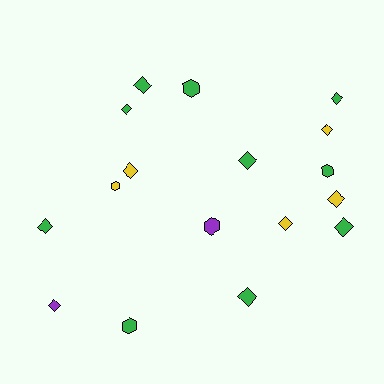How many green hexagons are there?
There are 3 green hexagons.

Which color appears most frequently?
Green, with 10 objects.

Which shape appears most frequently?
Diamond, with 12 objects.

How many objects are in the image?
There are 17 objects.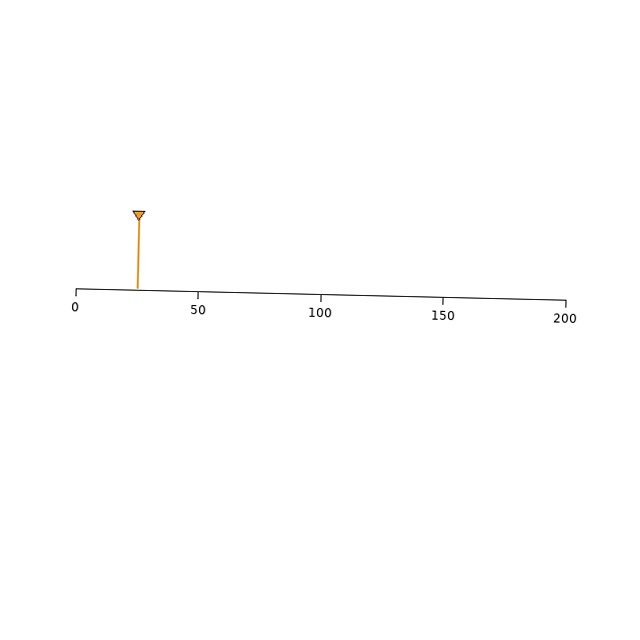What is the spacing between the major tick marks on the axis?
The major ticks are spaced 50 apart.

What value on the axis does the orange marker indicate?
The marker indicates approximately 25.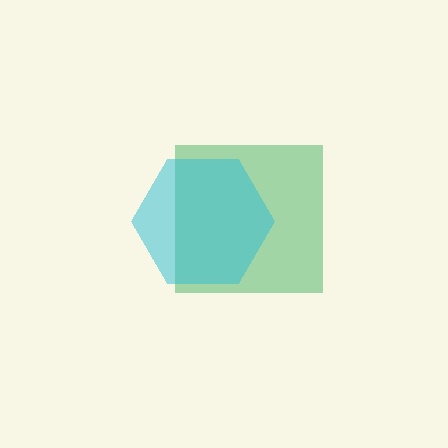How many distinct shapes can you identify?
There are 2 distinct shapes: a green square, a cyan hexagon.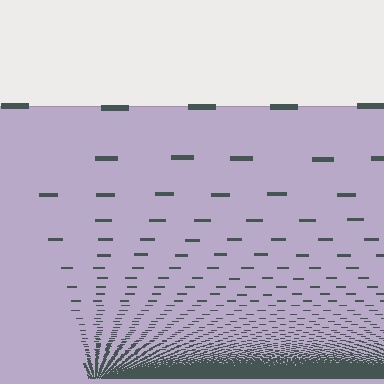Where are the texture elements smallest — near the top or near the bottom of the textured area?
Near the bottom.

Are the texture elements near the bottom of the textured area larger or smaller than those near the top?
Smaller. The gradient is inverted — elements near the bottom are smaller and denser.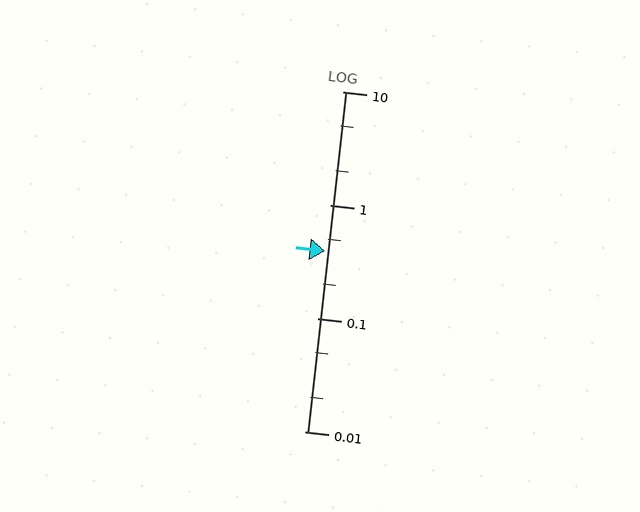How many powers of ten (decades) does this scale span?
The scale spans 3 decades, from 0.01 to 10.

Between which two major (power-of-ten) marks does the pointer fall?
The pointer is between 0.1 and 1.